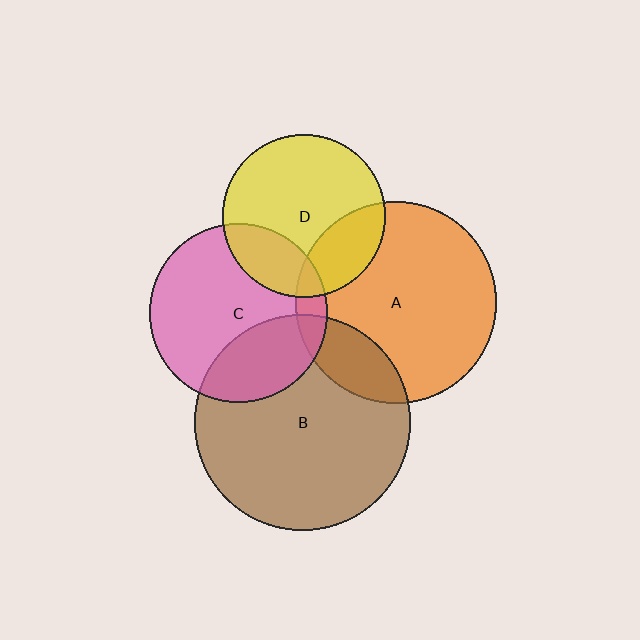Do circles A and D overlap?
Yes.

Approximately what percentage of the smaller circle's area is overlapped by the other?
Approximately 25%.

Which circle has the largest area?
Circle B (brown).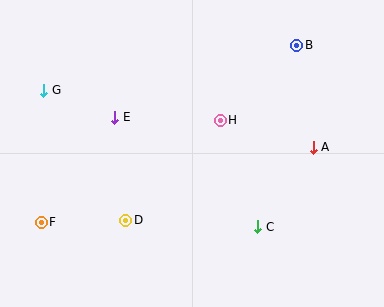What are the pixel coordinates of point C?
Point C is at (258, 227).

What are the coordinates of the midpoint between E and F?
The midpoint between E and F is at (78, 170).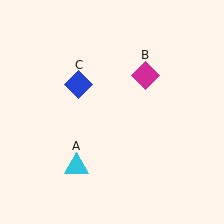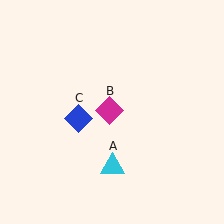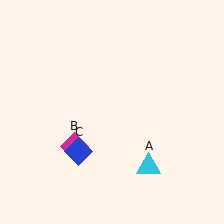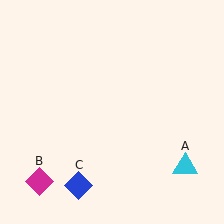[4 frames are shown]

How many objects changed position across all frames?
3 objects changed position: cyan triangle (object A), magenta diamond (object B), blue diamond (object C).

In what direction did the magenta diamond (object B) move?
The magenta diamond (object B) moved down and to the left.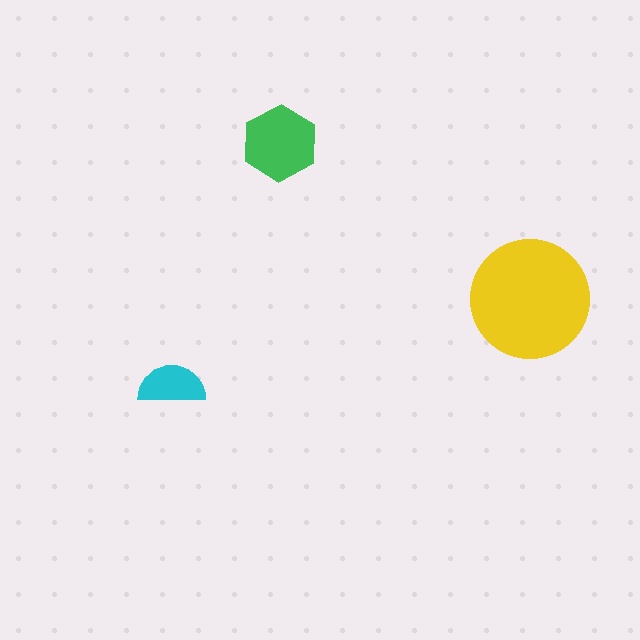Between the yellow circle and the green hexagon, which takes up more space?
The yellow circle.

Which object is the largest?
The yellow circle.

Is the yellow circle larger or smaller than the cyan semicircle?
Larger.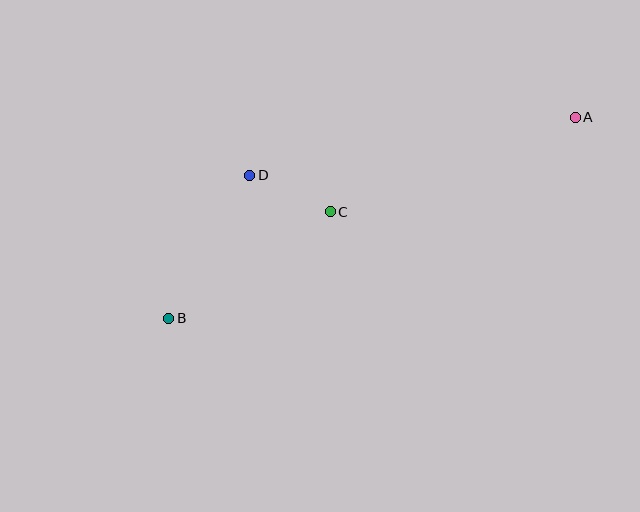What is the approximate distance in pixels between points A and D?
The distance between A and D is approximately 331 pixels.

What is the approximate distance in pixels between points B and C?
The distance between B and C is approximately 193 pixels.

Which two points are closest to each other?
Points C and D are closest to each other.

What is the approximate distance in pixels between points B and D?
The distance between B and D is approximately 164 pixels.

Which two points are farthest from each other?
Points A and B are farthest from each other.